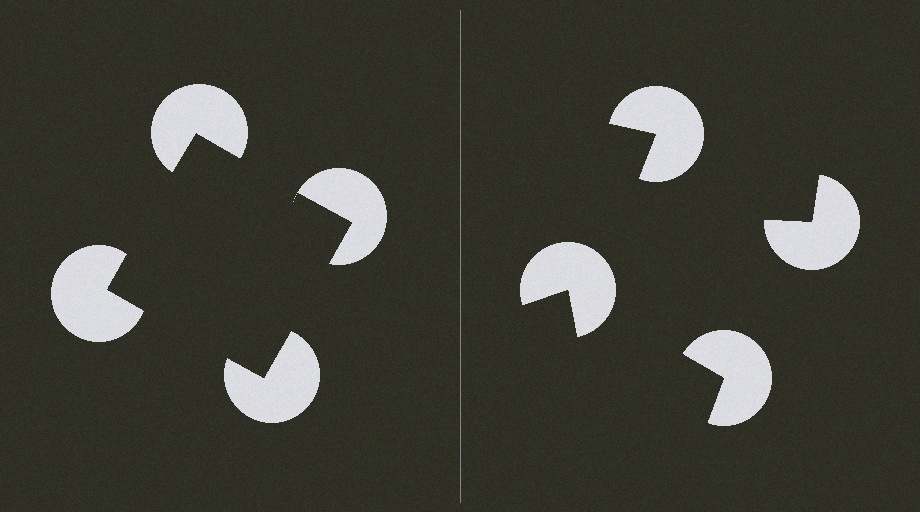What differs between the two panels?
The pac-man discs are positioned identically on both sides; only the wedge orientations differ. On the left they align to a square; on the right they are misaligned.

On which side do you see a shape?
An illusory square appears on the left side. On the right side the wedge cuts are rotated, so no coherent shape forms.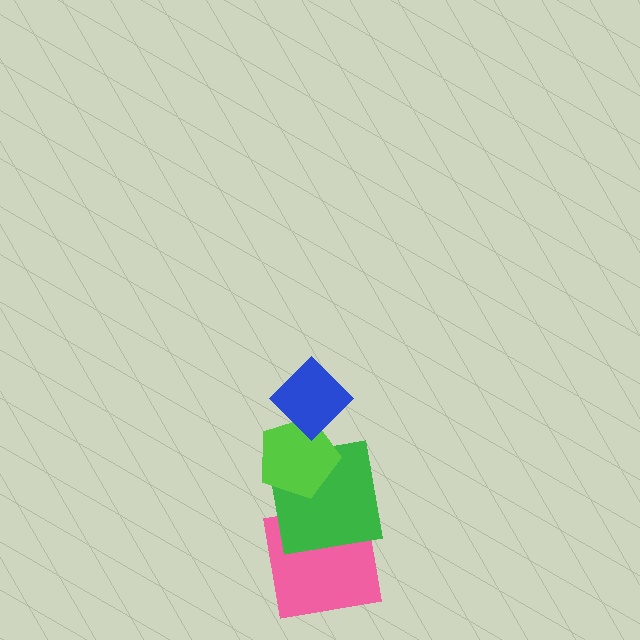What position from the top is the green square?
The green square is 3rd from the top.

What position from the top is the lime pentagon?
The lime pentagon is 2nd from the top.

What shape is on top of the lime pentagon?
The blue diamond is on top of the lime pentagon.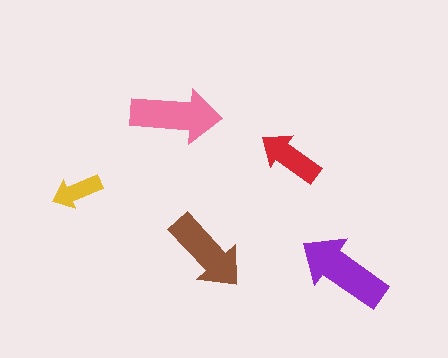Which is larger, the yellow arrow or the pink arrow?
The pink one.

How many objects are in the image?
There are 5 objects in the image.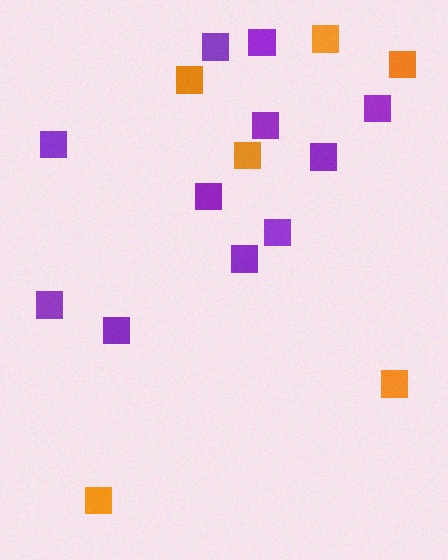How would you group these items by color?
There are 2 groups: one group of orange squares (6) and one group of purple squares (11).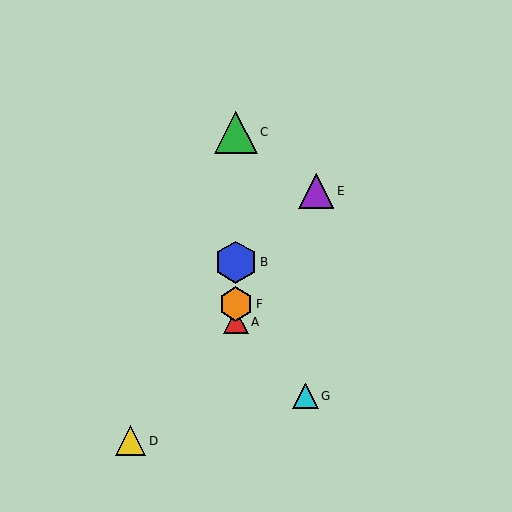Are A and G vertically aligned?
No, A is at x≈236 and G is at x≈306.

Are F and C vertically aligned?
Yes, both are at x≈236.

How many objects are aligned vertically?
4 objects (A, B, C, F) are aligned vertically.